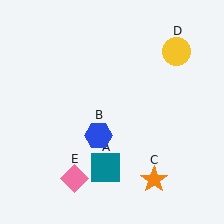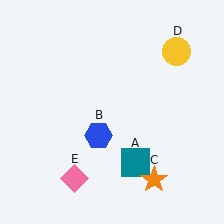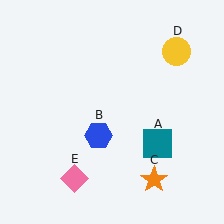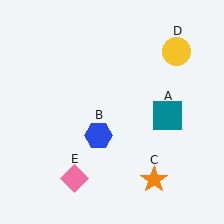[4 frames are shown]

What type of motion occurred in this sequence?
The teal square (object A) rotated counterclockwise around the center of the scene.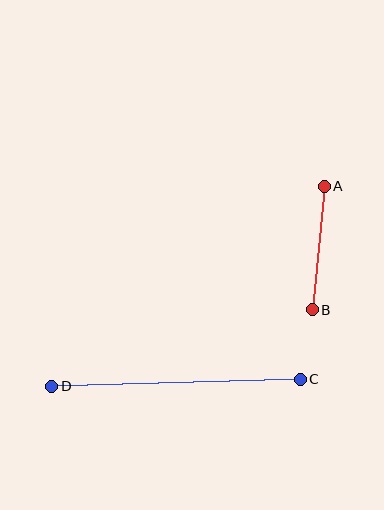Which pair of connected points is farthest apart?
Points C and D are farthest apart.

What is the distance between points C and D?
The distance is approximately 248 pixels.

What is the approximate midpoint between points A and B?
The midpoint is at approximately (318, 248) pixels.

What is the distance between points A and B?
The distance is approximately 124 pixels.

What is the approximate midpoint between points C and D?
The midpoint is at approximately (176, 383) pixels.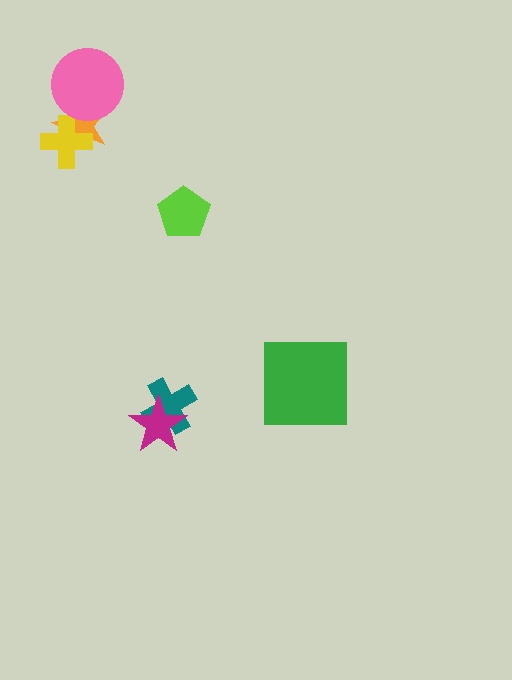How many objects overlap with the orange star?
2 objects overlap with the orange star.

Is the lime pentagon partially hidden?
No, no other shape covers it.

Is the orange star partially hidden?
Yes, it is partially covered by another shape.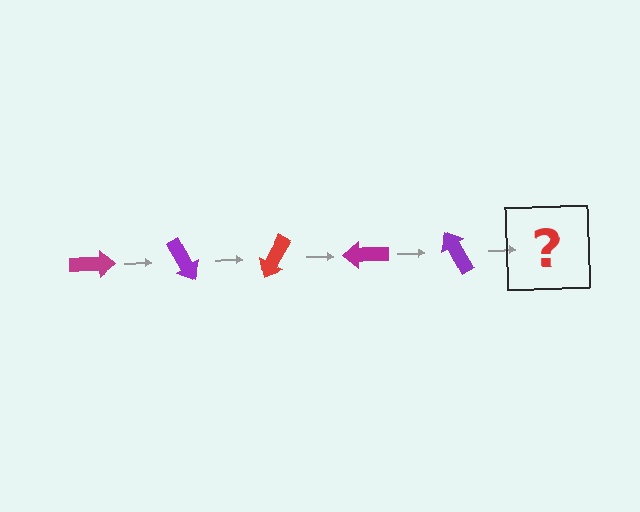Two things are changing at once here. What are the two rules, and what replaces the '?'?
The two rules are that it rotates 60 degrees each step and the color cycles through magenta, purple, and red. The '?' should be a red arrow, rotated 300 degrees from the start.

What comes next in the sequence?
The next element should be a red arrow, rotated 300 degrees from the start.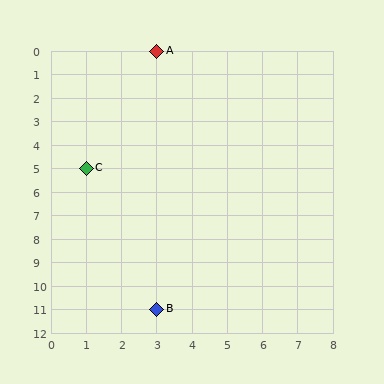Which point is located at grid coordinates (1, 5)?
Point C is at (1, 5).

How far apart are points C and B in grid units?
Points C and B are 2 columns and 6 rows apart (about 6.3 grid units diagonally).